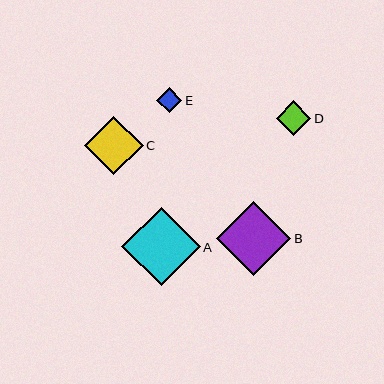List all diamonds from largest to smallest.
From largest to smallest: A, B, C, D, E.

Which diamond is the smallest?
Diamond E is the smallest with a size of approximately 26 pixels.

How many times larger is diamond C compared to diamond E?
Diamond C is approximately 2.3 times the size of diamond E.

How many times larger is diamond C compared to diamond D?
Diamond C is approximately 1.7 times the size of diamond D.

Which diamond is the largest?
Diamond A is the largest with a size of approximately 78 pixels.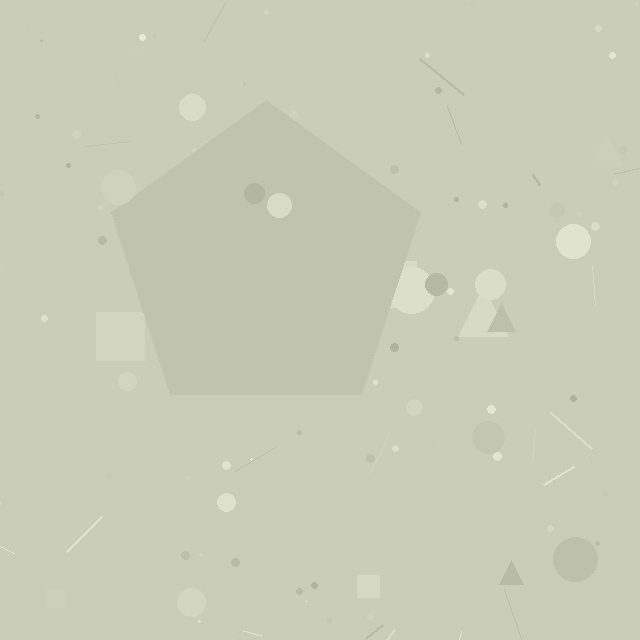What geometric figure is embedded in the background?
A pentagon is embedded in the background.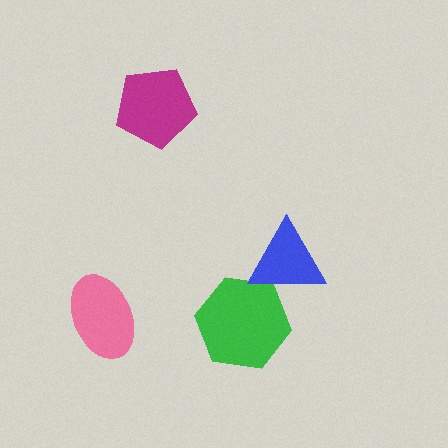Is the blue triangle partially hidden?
No, no other shape covers it.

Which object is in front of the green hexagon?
The blue triangle is in front of the green hexagon.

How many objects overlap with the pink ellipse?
0 objects overlap with the pink ellipse.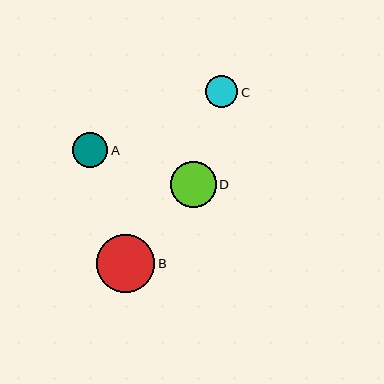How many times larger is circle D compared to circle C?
Circle D is approximately 1.4 times the size of circle C.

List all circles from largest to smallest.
From largest to smallest: B, D, A, C.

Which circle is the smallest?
Circle C is the smallest with a size of approximately 32 pixels.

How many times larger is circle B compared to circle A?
Circle B is approximately 1.7 times the size of circle A.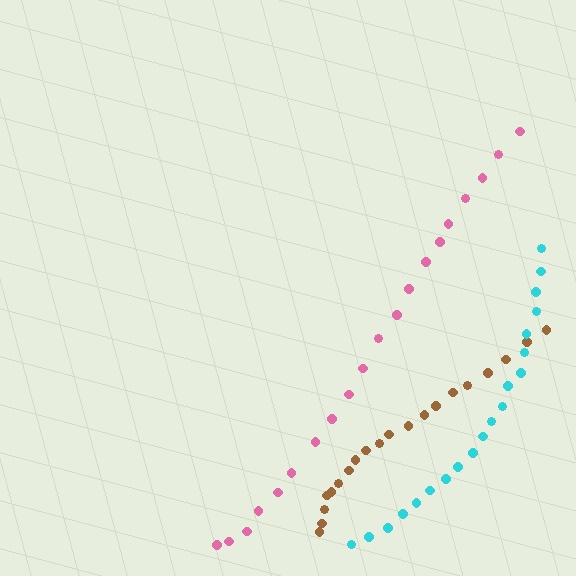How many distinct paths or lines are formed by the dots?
There are 3 distinct paths.